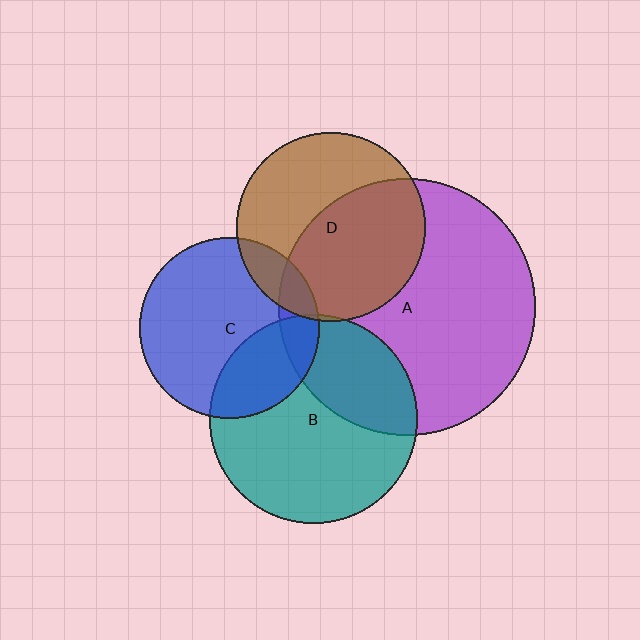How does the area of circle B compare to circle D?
Approximately 1.2 times.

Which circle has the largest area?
Circle A (purple).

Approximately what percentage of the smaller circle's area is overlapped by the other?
Approximately 55%.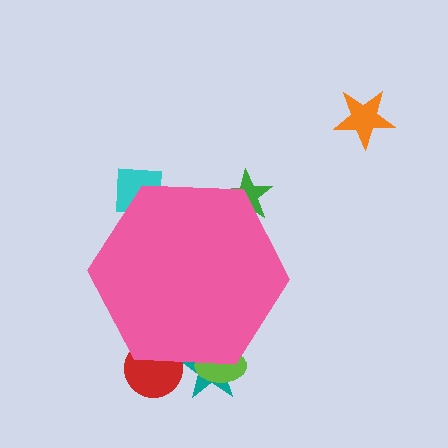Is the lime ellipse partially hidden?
Yes, the lime ellipse is partially hidden behind the pink hexagon.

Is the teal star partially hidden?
Yes, the teal star is partially hidden behind the pink hexagon.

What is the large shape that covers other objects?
A pink hexagon.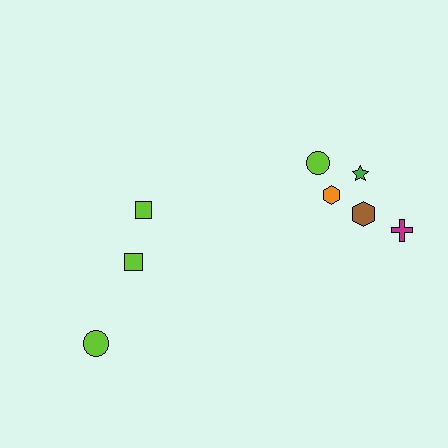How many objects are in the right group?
There are 5 objects.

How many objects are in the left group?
There are 3 objects.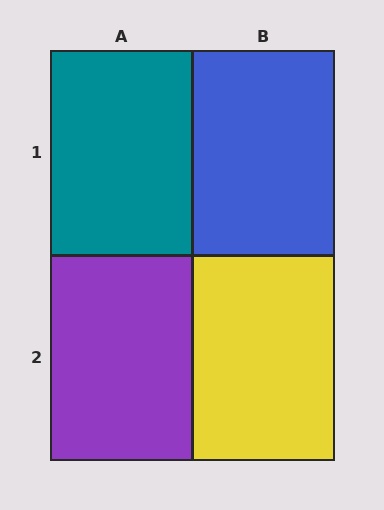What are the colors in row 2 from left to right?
Purple, yellow.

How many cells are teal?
1 cell is teal.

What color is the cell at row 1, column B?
Blue.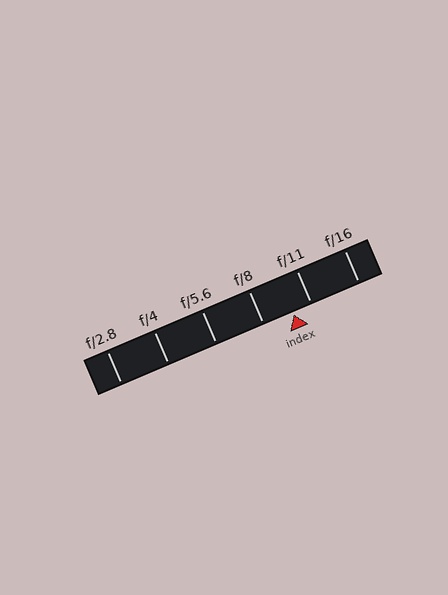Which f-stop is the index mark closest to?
The index mark is closest to f/11.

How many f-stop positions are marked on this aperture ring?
There are 6 f-stop positions marked.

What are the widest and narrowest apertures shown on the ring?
The widest aperture shown is f/2.8 and the narrowest is f/16.